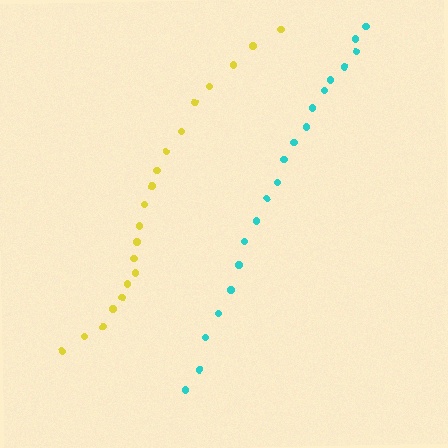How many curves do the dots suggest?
There are 2 distinct paths.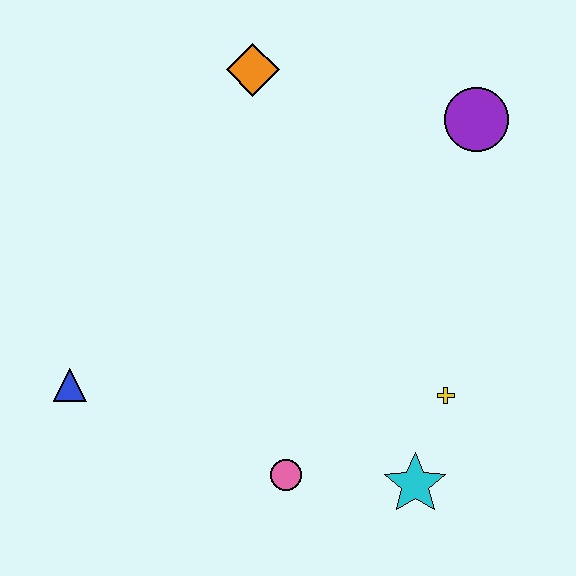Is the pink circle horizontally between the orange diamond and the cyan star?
Yes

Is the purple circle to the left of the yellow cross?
No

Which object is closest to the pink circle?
The cyan star is closest to the pink circle.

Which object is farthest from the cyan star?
The orange diamond is farthest from the cyan star.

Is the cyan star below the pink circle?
Yes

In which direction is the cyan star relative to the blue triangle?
The cyan star is to the right of the blue triangle.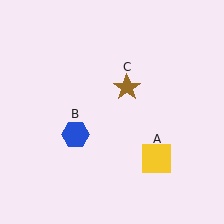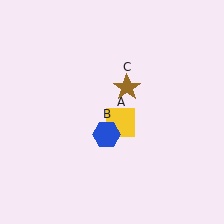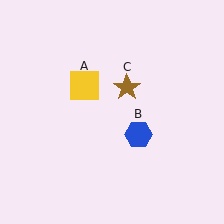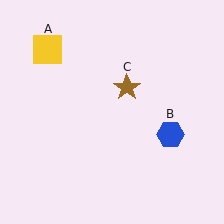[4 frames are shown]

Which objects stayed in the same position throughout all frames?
Brown star (object C) remained stationary.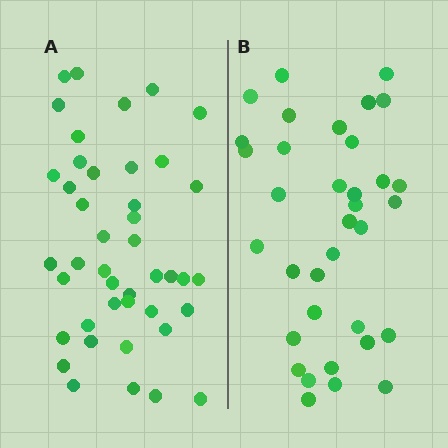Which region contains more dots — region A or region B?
Region A (the left region) has more dots.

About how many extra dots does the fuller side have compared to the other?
Region A has roughly 8 or so more dots than region B.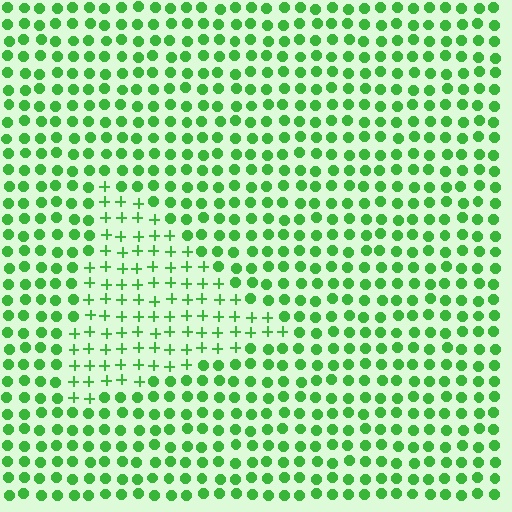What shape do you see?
I see a triangle.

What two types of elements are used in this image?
The image uses plus signs inside the triangle region and circles outside it.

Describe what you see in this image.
The image is filled with small green elements arranged in a uniform grid. A triangle-shaped region contains plus signs, while the surrounding area contains circles. The boundary is defined purely by the change in element shape.